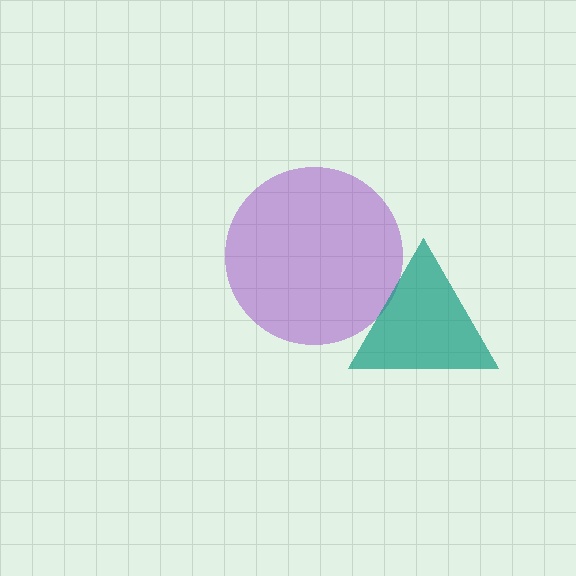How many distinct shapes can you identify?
There are 2 distinct shapes: a purple circle, a teal triangle.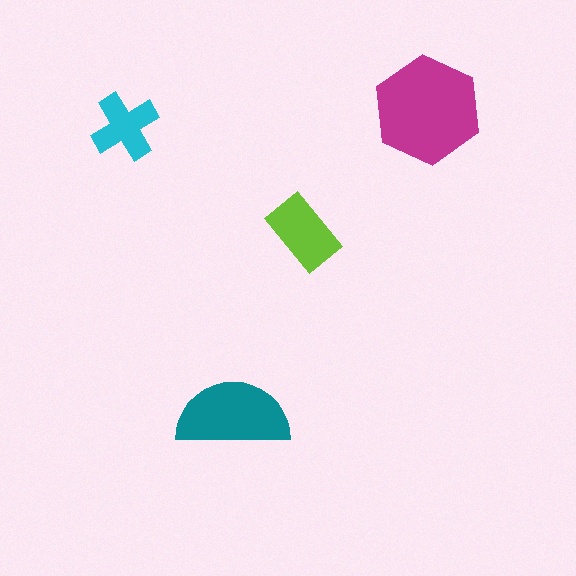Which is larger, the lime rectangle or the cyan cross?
The lime rectangle.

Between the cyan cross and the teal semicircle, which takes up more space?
The teal semicircle.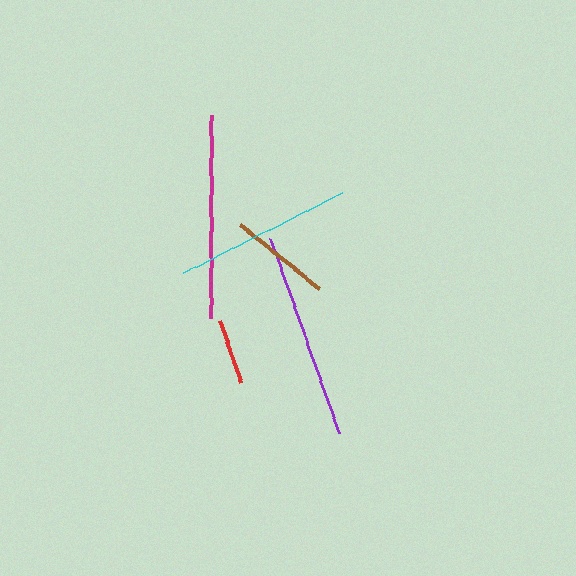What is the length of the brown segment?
The brown segment is approximately 102 pixels long.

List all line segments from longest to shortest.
From longest to shortest: purple, magenta, cyan, brown, red.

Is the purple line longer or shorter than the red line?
The purple line is longer than the red line.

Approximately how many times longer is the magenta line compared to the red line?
The magenta line is approximately 3.1 times the length of the red line.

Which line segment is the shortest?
The red line is the shortest at approximately 65 pixels.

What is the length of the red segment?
The red segment is approximately 65 pixels long.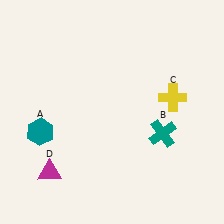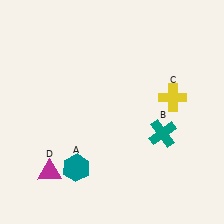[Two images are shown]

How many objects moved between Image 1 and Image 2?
1 object moved between the two images.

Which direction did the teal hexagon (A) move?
The teal hexagon (A) moved right.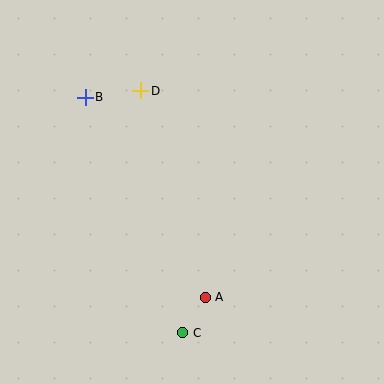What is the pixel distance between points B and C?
The distance between B and C is 255 pixels.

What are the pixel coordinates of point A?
Point A is at (205, 297).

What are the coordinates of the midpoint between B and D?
The midpoint between B and D is at (113, 94).